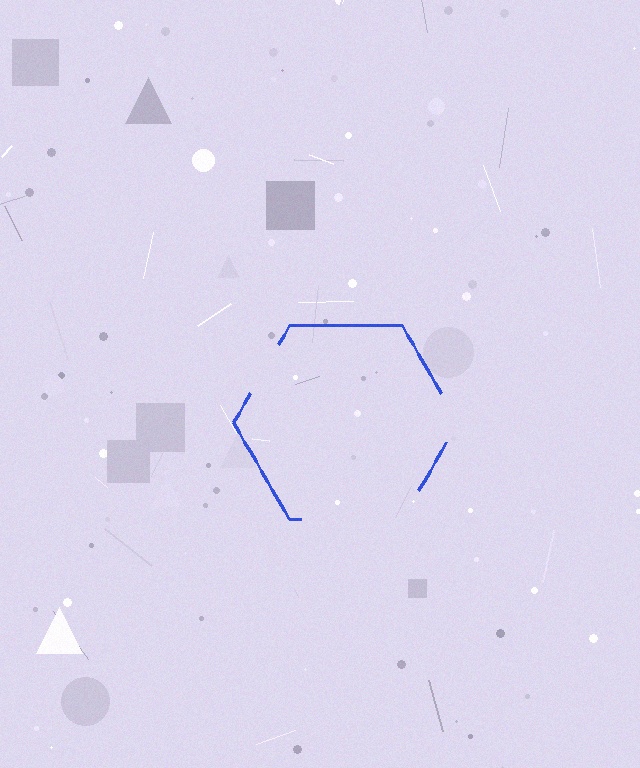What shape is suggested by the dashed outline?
The dashed outline suggests a hexagon.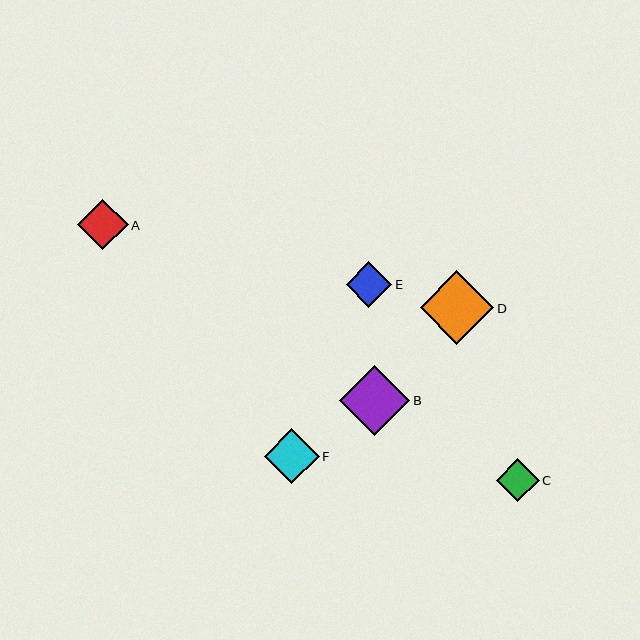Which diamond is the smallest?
Diamond C is the smallest with a size of approximately 43 pixels.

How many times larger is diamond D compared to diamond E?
Diamond D is approximately 1.6 times the size of diamond E.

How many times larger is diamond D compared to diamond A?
Diamond D is approximately 1.5 times the size of diamond A.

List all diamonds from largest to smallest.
From largest to smallest: D, B, F, A, E, C.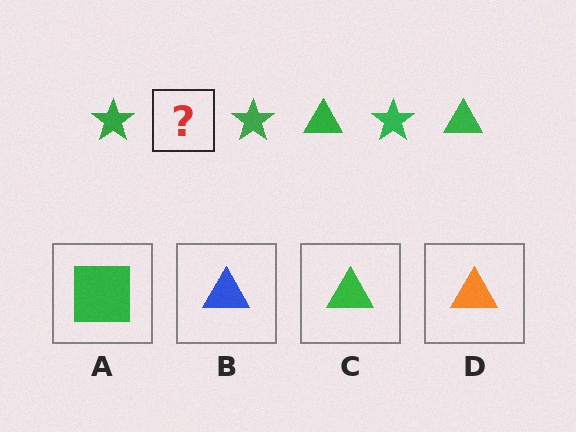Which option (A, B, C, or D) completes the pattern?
C.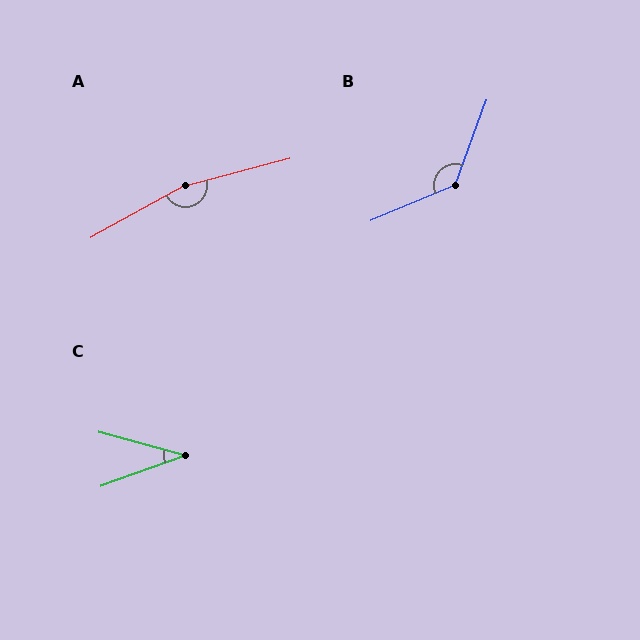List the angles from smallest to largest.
C (35°), B (133°), A (166°).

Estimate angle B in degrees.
Approximately 133 degrees.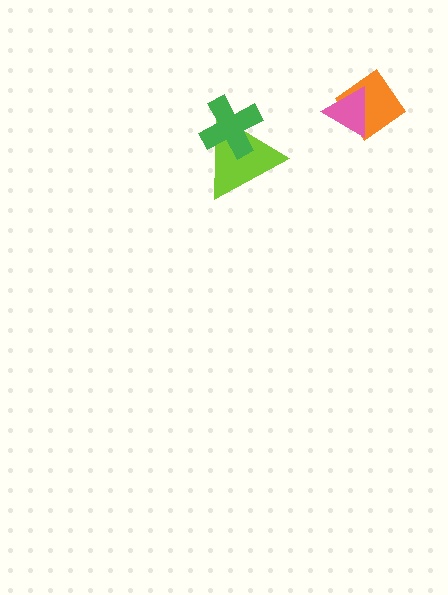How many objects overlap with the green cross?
1 object overlaps with the green cross.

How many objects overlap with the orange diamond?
1 object overlaps with the orange diamond.